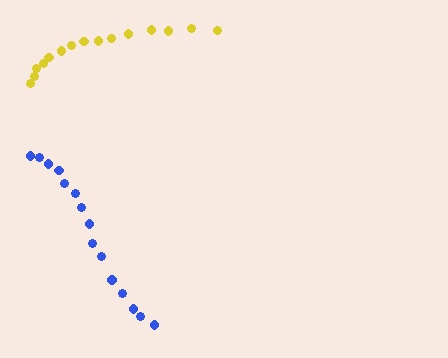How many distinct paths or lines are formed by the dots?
There are 2 distinct paths.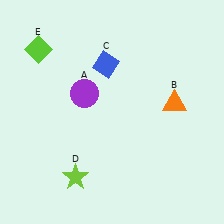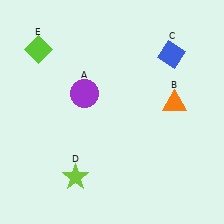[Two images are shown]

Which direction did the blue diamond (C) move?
The blue diamond (C) moved right.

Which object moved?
The blue diamond (C) moved right.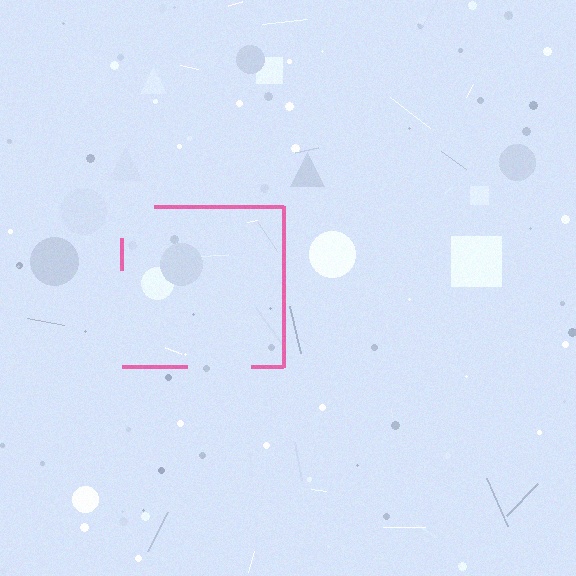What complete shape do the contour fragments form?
The contour fragments form a square.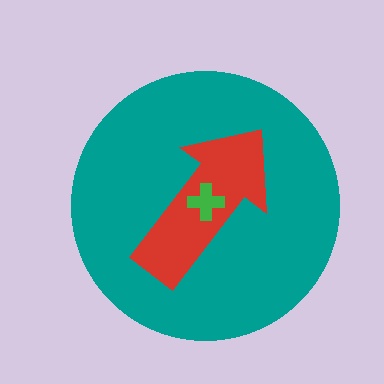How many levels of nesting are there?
3.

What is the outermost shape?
The teal circle.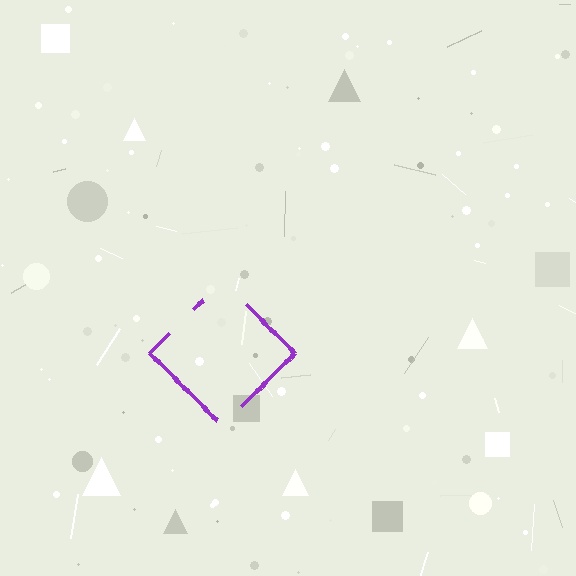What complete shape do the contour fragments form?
The contour fragments form a diamond.